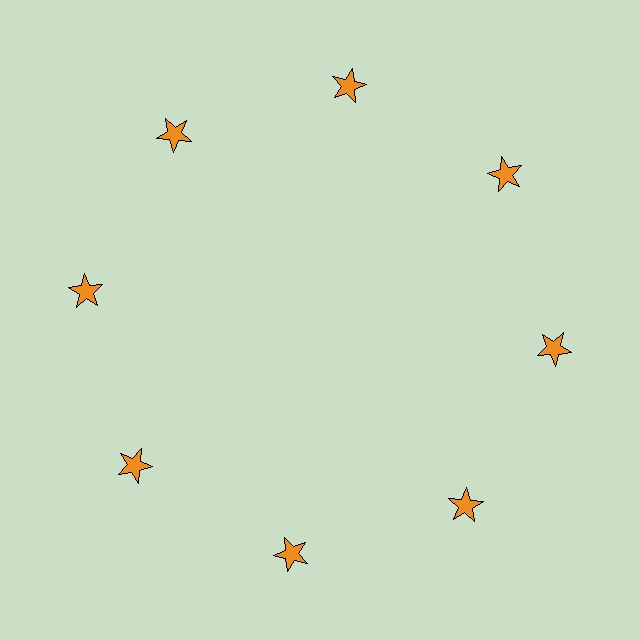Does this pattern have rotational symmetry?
Yes, this pattern has 8-fold rotational symmetry. It looks the same after rotating 45 degrees around the center.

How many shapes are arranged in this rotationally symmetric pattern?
There are 8 shapes, arranged in 8 groups of 1.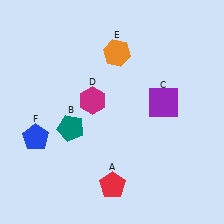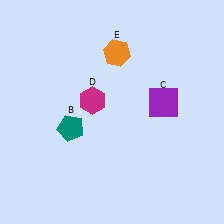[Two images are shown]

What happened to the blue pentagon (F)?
The blue pentagon (F) was removed in Image 2. It was in the bottom-left area of Image 1.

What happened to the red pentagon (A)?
The red pentagon (A) was removed in Image 2. It was in the bottom-right area of Image 1.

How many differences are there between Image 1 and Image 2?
There are 2 differences between the two images.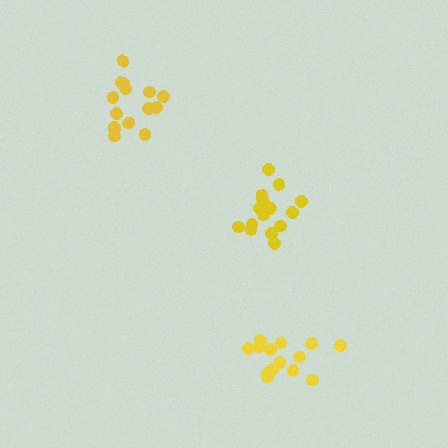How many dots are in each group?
Group 1: 15 dots, Group 2: 17 dots, Group 3: 14 dots (46 total).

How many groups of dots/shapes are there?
There are 3 groups.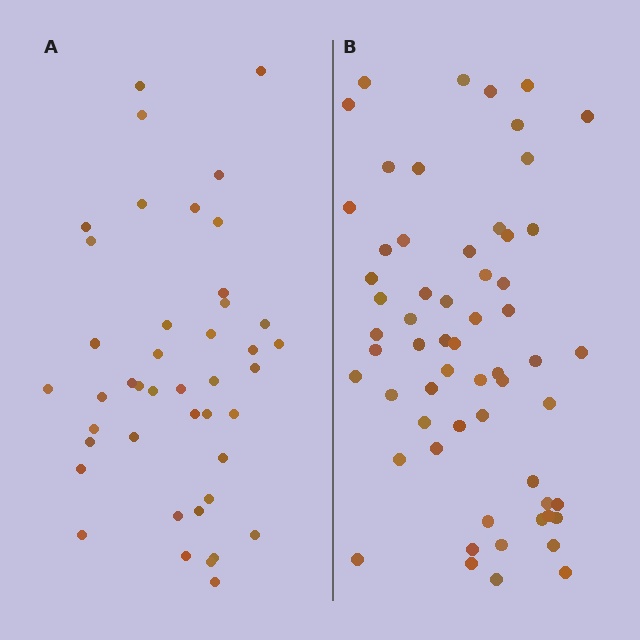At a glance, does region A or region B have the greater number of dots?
Region B (the right region) has more dots.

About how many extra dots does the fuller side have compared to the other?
Region B has approximately 15 more dots than region A.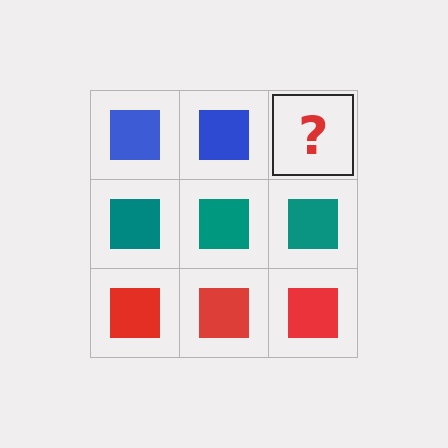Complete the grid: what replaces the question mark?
The question mark should be replaced with a blue square.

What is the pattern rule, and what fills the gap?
The rule is that each row has a consistent color. The gap should be filled with a blue square.